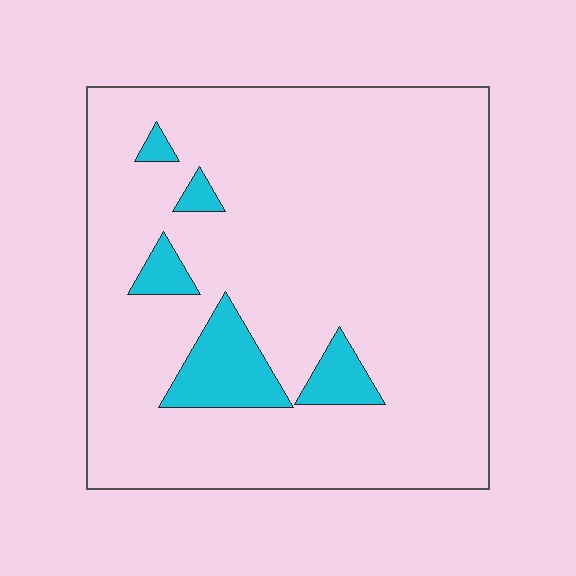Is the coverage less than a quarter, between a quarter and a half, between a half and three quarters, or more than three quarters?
Less than a quarter.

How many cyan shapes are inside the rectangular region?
5.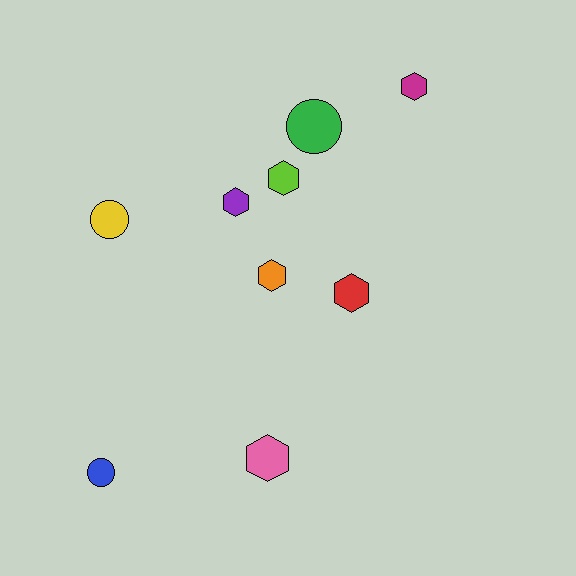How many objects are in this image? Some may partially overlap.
There are 9 objects.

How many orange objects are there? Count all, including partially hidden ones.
There is 1 orange object.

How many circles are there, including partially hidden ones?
There are 3 circles.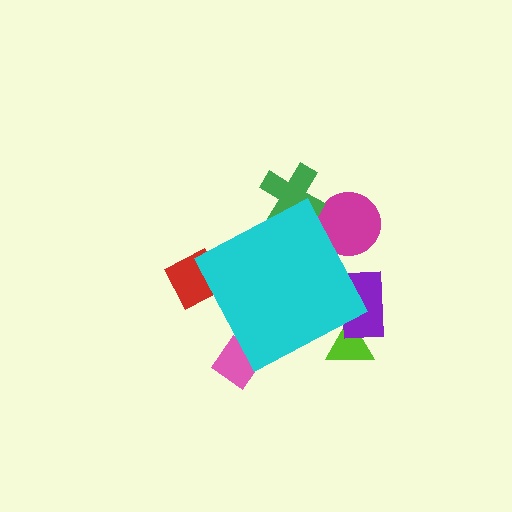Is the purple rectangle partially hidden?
Yes, the purple rectangle is partially hidden behind the cyan diamond.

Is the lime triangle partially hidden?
Yes, the lime triangle is partially hidden behind the cyan diamond.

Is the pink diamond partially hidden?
Yes, the pink diamond is partially hidden behind the cyan diamond.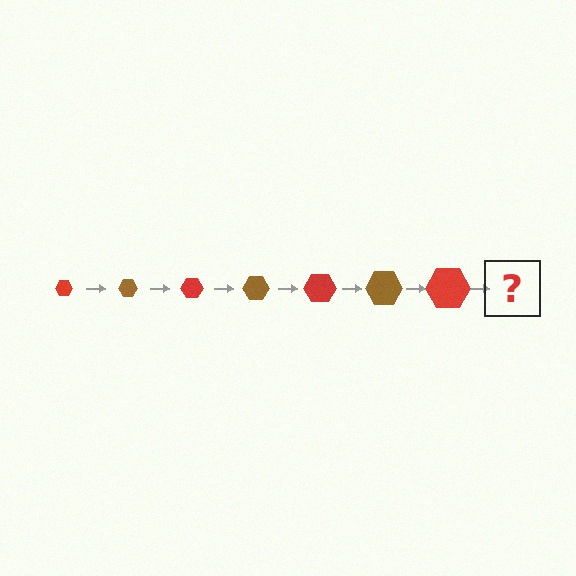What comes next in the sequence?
The next element should be a brown hexagon, larger than the previous one.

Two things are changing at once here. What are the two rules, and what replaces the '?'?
The two rules are that the hexagon grows larger each step and the color cycles through red and brown. The '?' should be a brown hexagon, larger than the previous one.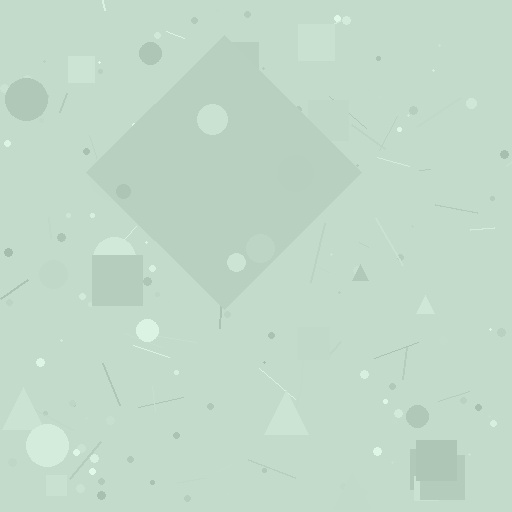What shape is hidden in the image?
A diamond is hidden in the image.